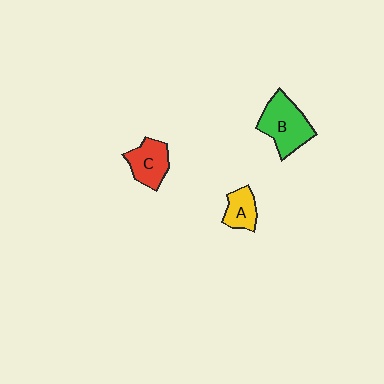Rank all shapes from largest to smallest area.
From largest to smallest: B (green), C (red), A (yellow).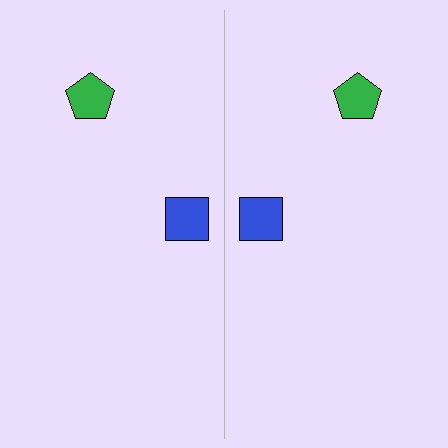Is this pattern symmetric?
Yes, this pattern has bilateral (reflection) symmetry.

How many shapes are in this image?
There are 4 shapes in this image.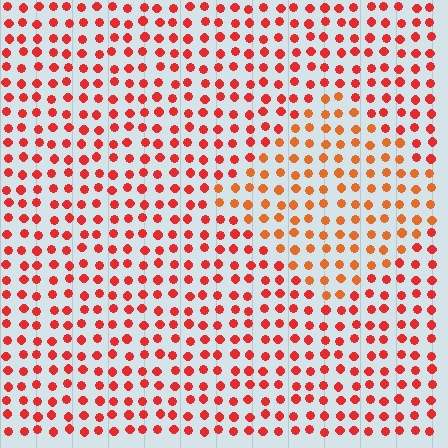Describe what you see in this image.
The image is filled with small red elements in a uniform arrangement. A diamond-shaped region is visible where the elements are tinted to a slightly different hue, forming a subtle color boundary.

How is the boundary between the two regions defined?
The boundary is defined purely by a slight shift in hue (about 23 degrees). Spacing, size, and orientation are identical on both sides.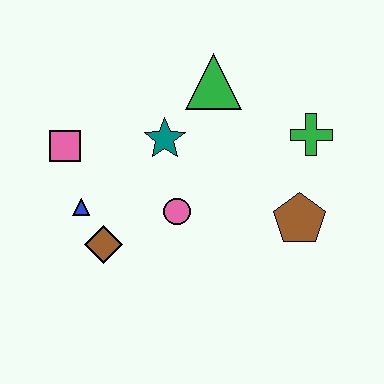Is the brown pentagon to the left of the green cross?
Yes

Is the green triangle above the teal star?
Yes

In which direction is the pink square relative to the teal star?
The pink square is to the left of the teal star.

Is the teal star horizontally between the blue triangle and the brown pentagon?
Yes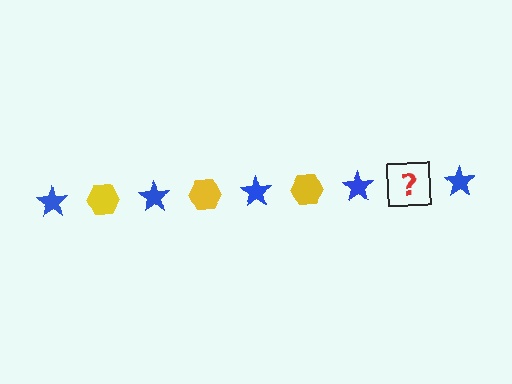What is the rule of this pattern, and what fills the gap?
The rule is that the pattern alternates between blue star and yellow hexagon. The gap should be filled with a yellow hexagon.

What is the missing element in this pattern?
The missing element is a yellow hexagon.